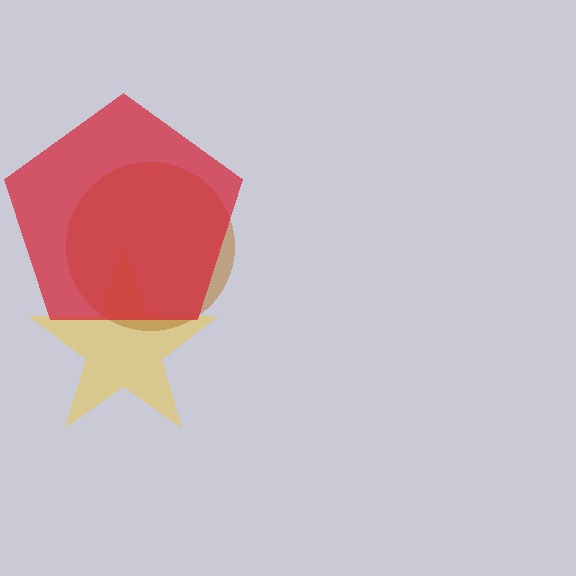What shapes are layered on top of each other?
The layered shapes are: a yellow star, a brown circle, a red pentagon.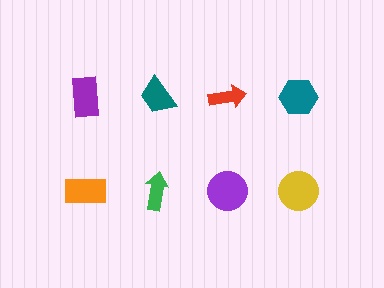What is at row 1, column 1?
A purple rectangle.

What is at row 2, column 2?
A green arrow.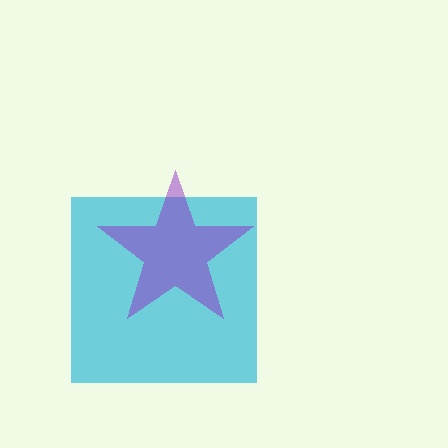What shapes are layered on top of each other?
The layered shapes are: a cyan square, a purple star.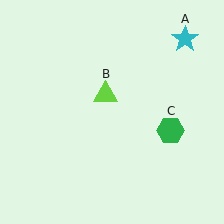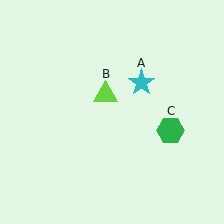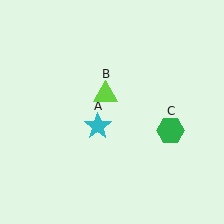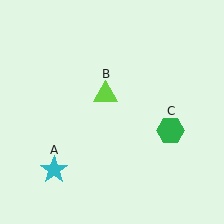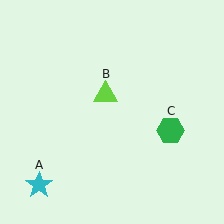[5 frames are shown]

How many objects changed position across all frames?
1 object changed position: cyan star (object A).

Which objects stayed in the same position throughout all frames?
Lime triangle (object B) and green hexagon (object C) remained stationary.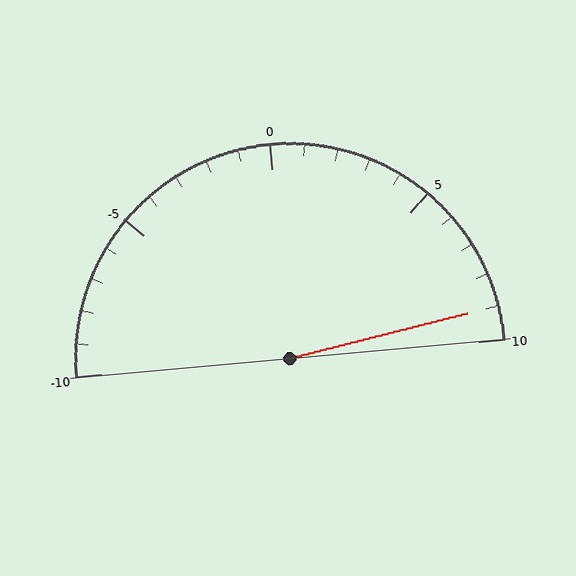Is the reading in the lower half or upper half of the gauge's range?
The reading is in the upper half of the range (-10 to 10).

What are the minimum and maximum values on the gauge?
The gauge ranges from -10 to 10.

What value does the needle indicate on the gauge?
The needle indicates approximately 9.